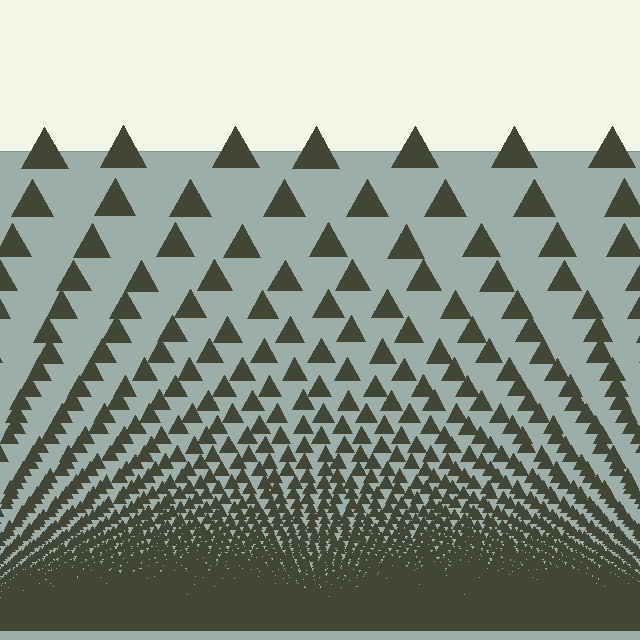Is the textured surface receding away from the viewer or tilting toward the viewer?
The surface appears to tilt toward the viewer. Texture elements get larger and sparser toward the top.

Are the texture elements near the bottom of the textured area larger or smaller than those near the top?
Smaller. The gradient is inverted — elements near the bottom are smaller and denser.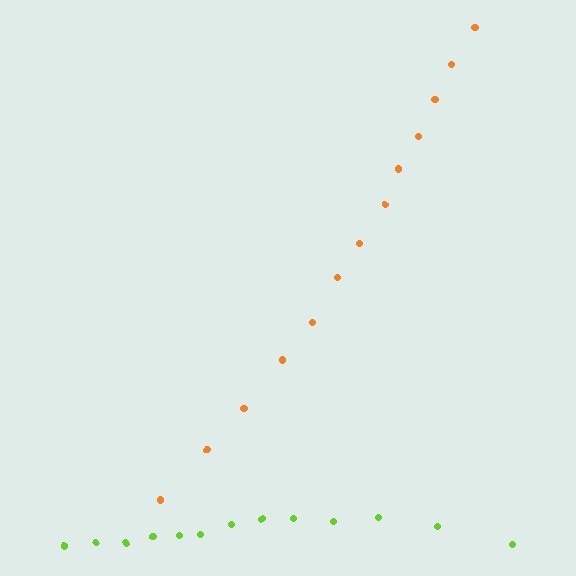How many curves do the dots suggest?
There are 2 distinct paths.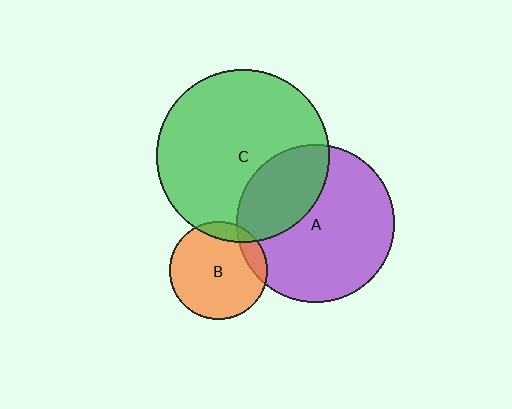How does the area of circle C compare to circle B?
Approximately 3.1 times.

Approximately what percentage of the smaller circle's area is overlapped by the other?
Approximately 10%.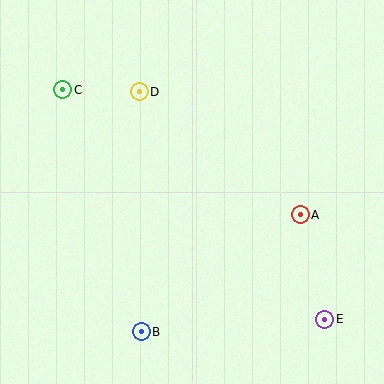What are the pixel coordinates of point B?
Point B is at (141, 332).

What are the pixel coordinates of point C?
Point C is at (63, 90).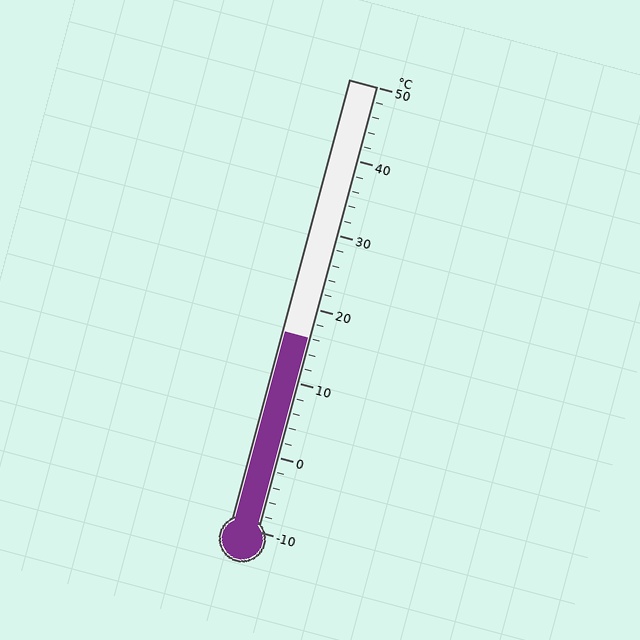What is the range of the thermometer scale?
The thermometer scale ranges from -10°C to 50°C.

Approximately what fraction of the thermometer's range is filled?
The thermometer is filled to approximately 45% of its range.